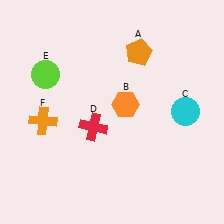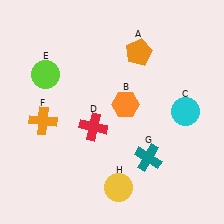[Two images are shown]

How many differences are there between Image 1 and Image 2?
There are 2 differences between the two images.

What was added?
A teal cross (G), a yellow circle (H) were added in Image 2.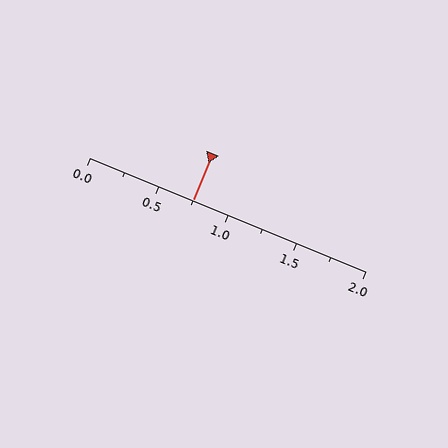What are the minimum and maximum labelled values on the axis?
The axis runs from 0.0 to 2.0.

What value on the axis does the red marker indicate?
The marker indicates approximately 0.75.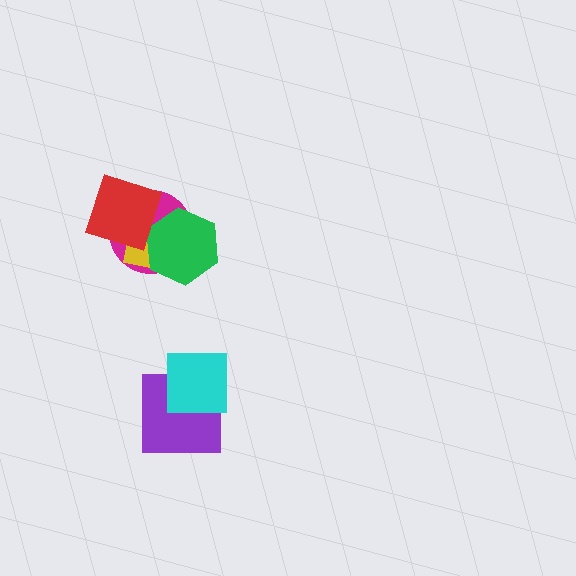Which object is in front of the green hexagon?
The red diamond is in front of the green hexagon.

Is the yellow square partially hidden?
Yes, it is partially covered by another shape.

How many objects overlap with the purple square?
1 object overlaps with the purple square.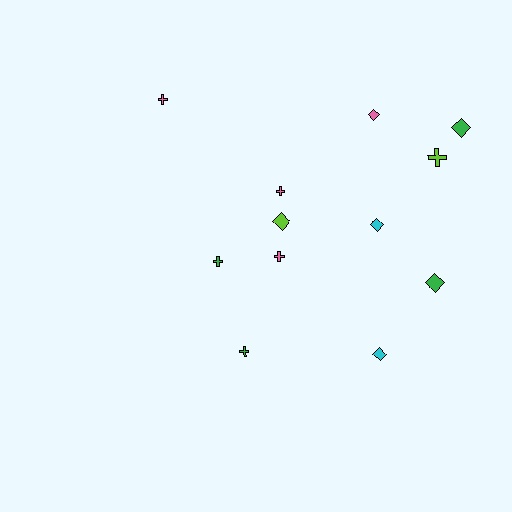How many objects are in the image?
There are 12 objects.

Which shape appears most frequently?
Diamond, with 6 objects.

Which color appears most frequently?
Green, with 4 objects.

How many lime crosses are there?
There is 1 lime cross.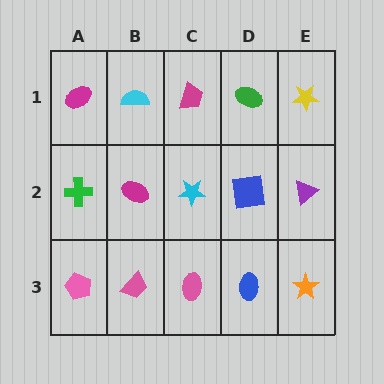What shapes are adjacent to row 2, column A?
A magenta ellipse (row 1, column A), a pink pentagon (row 3, column A), a magenta ellipse (row 2, column B).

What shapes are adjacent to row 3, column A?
A green cross (row 2, column A), a pink trapezoid (row 3, column B).